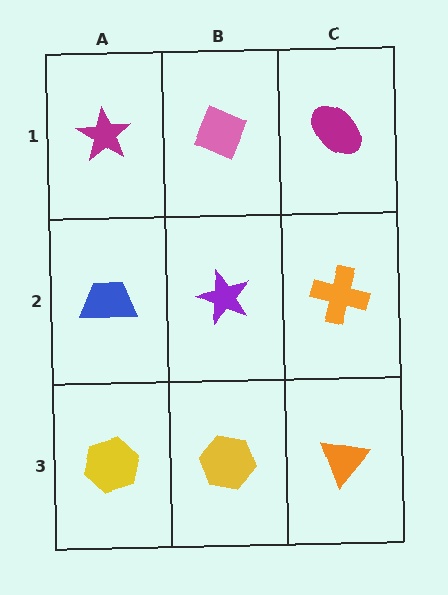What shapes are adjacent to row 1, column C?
An orange cross (row 2, column C), a pink diamond (row 1, column B).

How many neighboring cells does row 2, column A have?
3.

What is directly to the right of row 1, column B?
A magenta ellipse.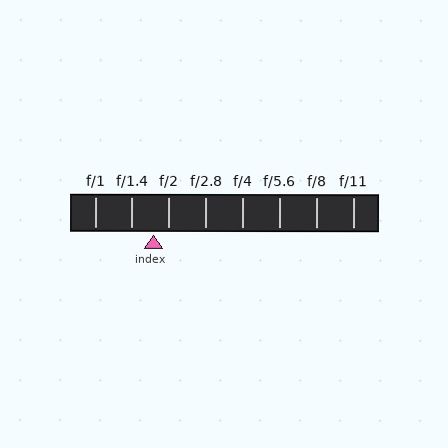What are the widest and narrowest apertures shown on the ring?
The widest aperture shown is f/1 and the narrowest is f/11.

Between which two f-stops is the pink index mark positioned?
The index mark is between f/1.4 and f/2.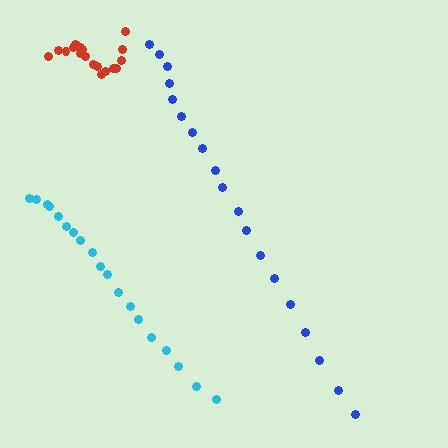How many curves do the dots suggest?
There are 3 distinct paths.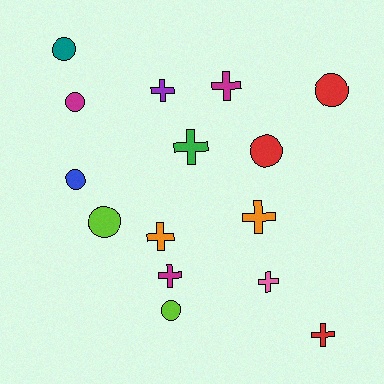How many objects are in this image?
There are 15 objects.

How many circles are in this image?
There are 7 circles.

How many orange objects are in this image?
There are 2 orange objects.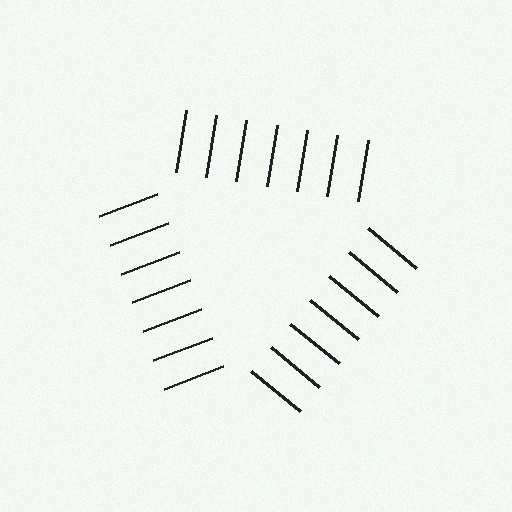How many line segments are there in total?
21 — 7 along each of the 3 edges.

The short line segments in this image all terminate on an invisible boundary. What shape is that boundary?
An illusory triangle — the line segments terminate on its edges but no continuous stroke is drawn.